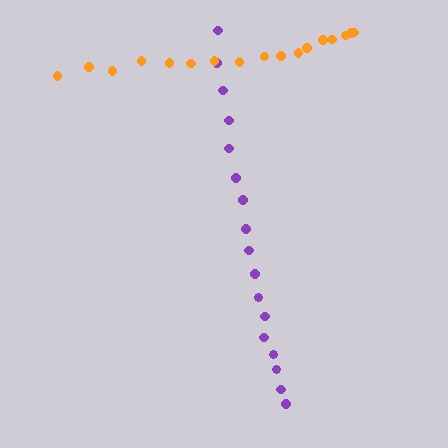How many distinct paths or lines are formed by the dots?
There are 2 distinct paths.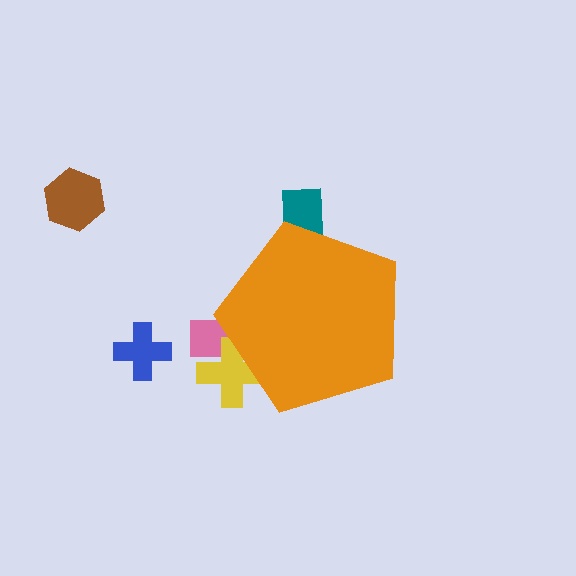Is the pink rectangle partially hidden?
Yes, the pink rectangle is partially hidden behind the orange pentagon.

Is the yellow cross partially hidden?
Yes, the yellow cross is partially hidden behind the orange pentagon.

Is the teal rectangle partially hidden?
Yes, the teal rectangle is partially hidden behind the orange pentagon.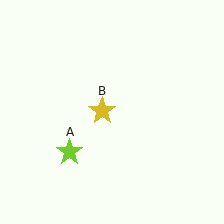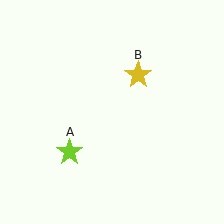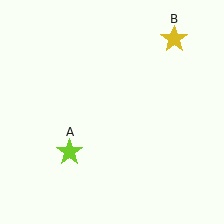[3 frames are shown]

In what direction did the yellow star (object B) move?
The yellow star (object B) moved up and to the right.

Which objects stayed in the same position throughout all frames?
Lime star (object A) remained stationary.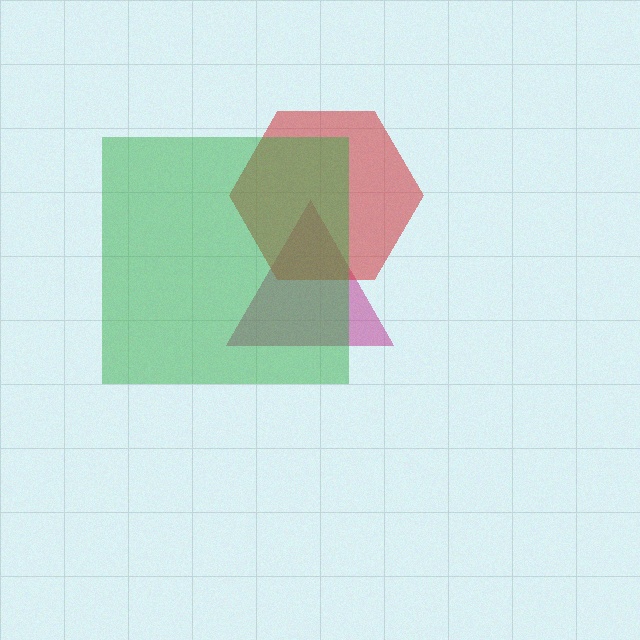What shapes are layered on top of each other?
The layered shapes are: a magenta triangle, a red hexagon, a green square.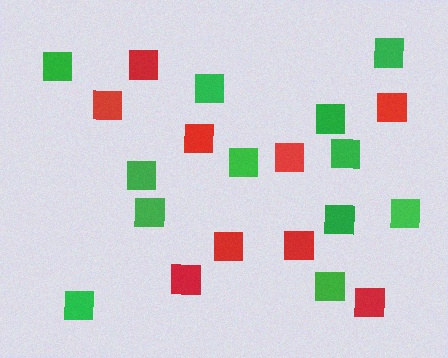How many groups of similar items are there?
There are 2 groups: one group of green squares (12) and one group of red squares (9).